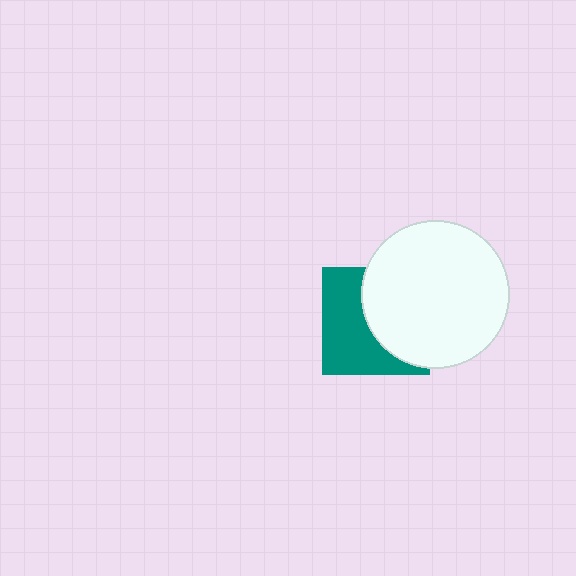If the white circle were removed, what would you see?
You would see the complete teal square.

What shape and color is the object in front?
The object in front is a white circle.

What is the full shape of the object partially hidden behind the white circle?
The partially hidden object is a teal square.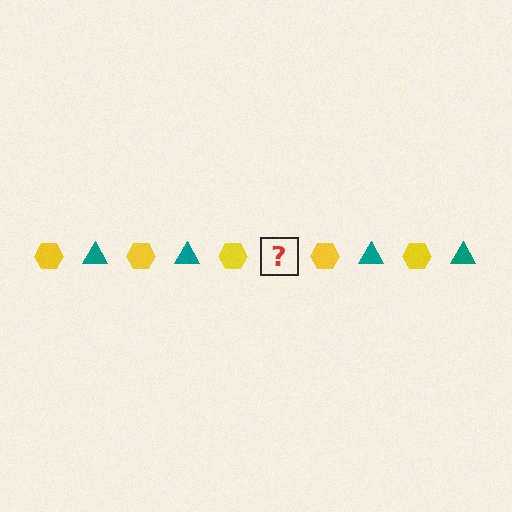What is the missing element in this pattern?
The missing element is a teal triangle.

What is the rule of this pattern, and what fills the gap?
The rule is that the pattern alternates between yellow hexagon and teal triangle. The gap should be filled with a teal triangle.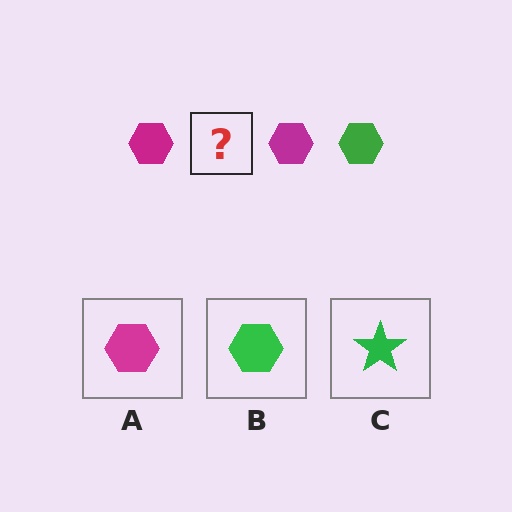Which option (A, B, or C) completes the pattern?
B.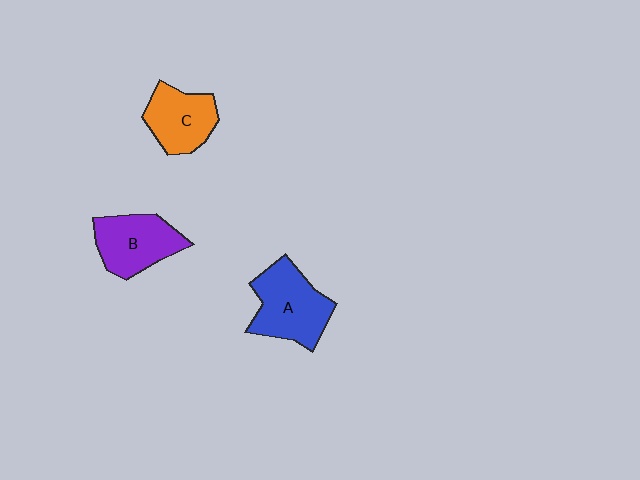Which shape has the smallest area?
Shape C (orange).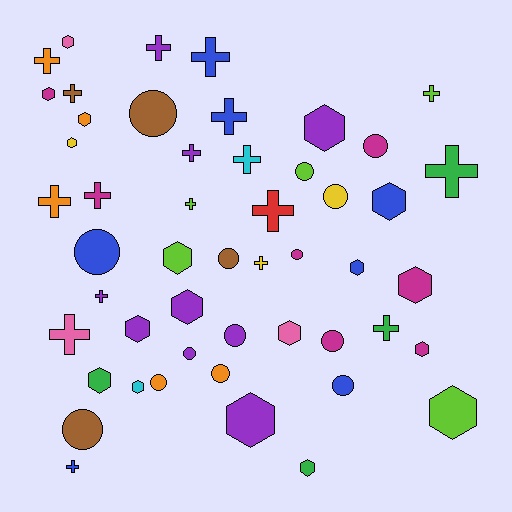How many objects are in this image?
There are 50 objects.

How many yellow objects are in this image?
There are 3 yellow objects.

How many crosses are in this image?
There are 18 crosses.